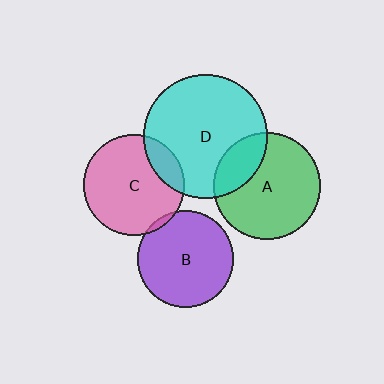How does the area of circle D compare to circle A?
Approximately 1.4 times.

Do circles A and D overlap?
Yes.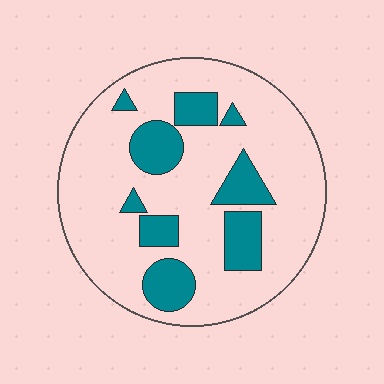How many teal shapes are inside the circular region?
9.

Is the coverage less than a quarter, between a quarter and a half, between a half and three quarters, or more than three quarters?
Less than a quarter.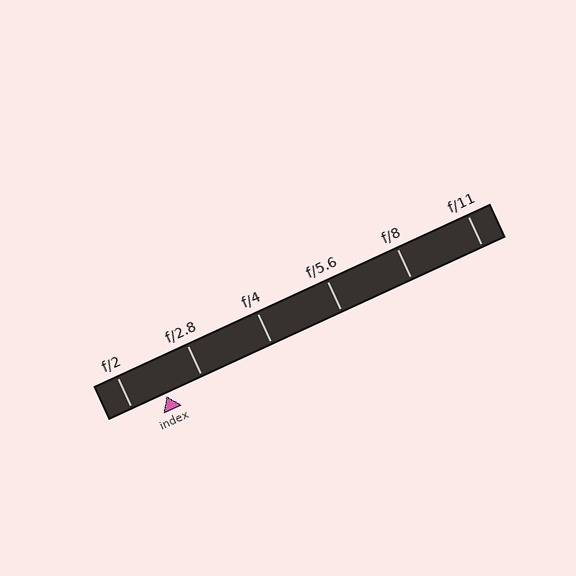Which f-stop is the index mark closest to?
The index mark is closest to f/2.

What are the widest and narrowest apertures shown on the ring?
The widest aperture shown is f/2 and the narrowest is f/11.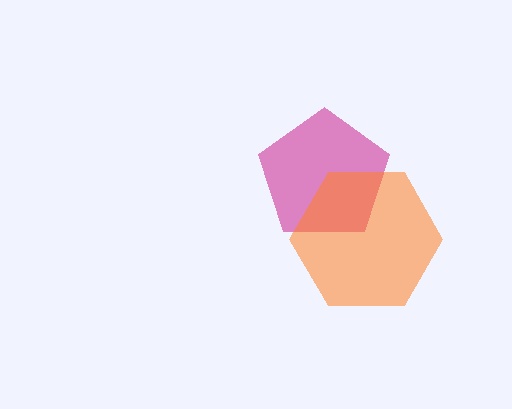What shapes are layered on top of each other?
The layered shapes are: a magenta pentagon, an orange hexagon.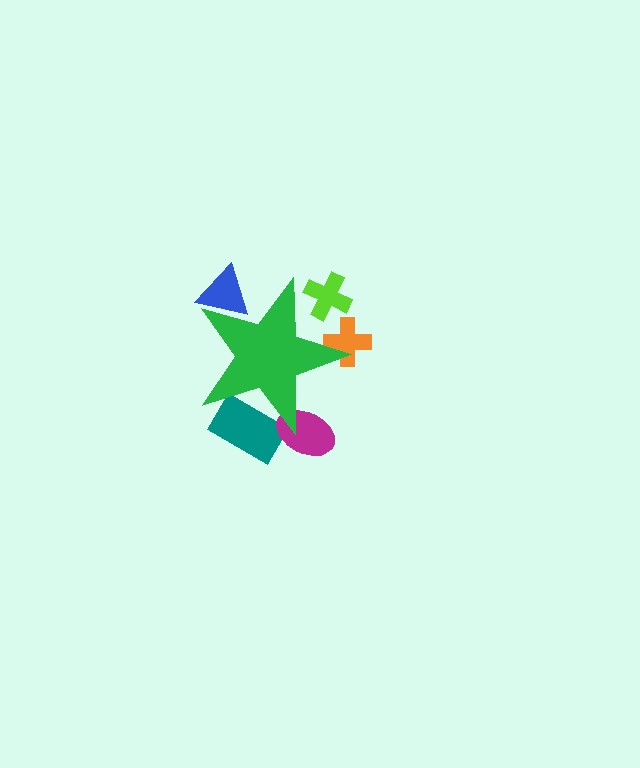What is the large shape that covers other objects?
A green star.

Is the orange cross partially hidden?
Yes, the orange cross is partially hidden behind the green star.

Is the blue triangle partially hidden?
Yes, the blue triangle is partially hidden behind the green star.